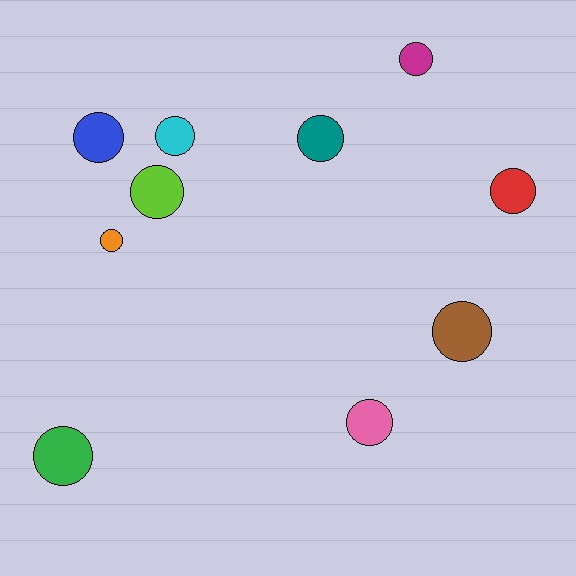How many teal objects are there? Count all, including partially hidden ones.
There is 1 teal object.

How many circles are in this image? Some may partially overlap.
There are 10 circles.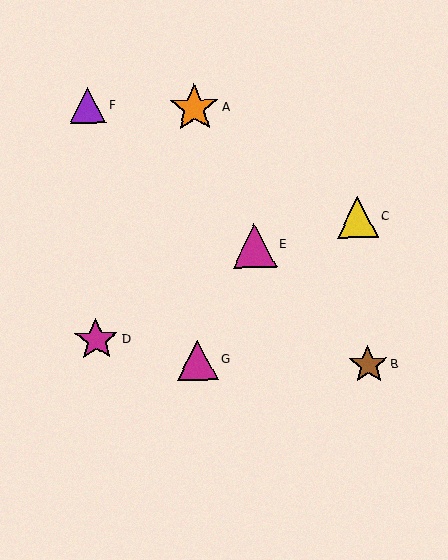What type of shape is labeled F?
Shape F is a purple triangle.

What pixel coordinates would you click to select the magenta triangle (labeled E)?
Click at (254, 245) to select the magenta triangle E.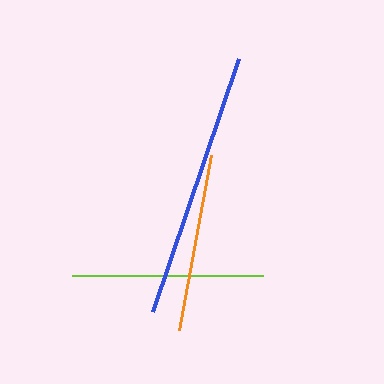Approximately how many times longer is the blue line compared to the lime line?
The blue line is approximately 1.4 times the length of the lime line.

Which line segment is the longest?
The blue line is the longest at approximately 267 pixels.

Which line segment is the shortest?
The orange line is the shortest at approximately 179 pixels.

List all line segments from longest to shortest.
From longest to shortest: blue, lime, orange.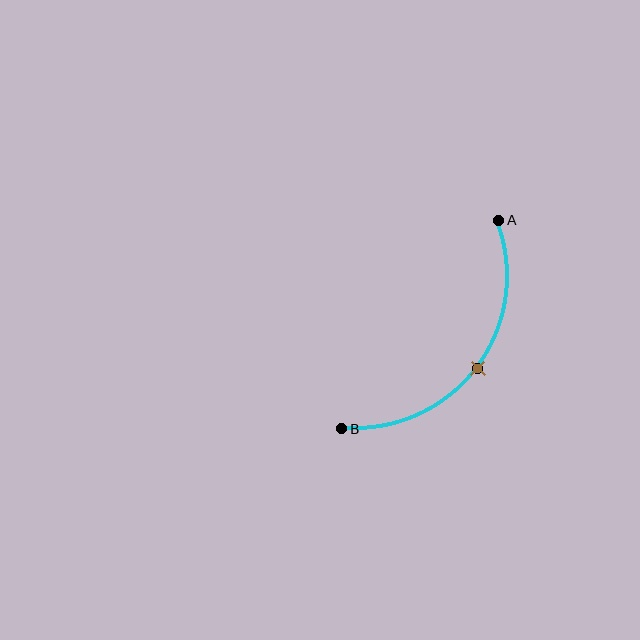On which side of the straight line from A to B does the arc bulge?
The arc bulges below and to the right of the straight line connecting A and B.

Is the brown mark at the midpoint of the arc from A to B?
Yes. The brown mark lies on the arc at equal arc-length from both A and B — it is the arc midpoint.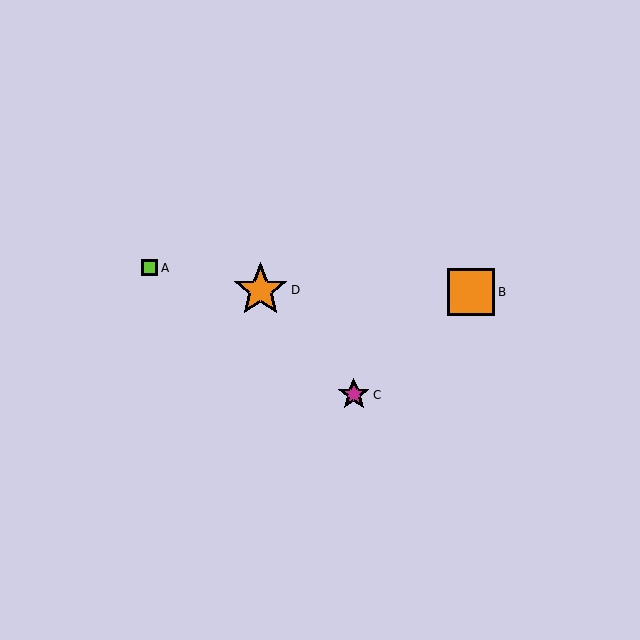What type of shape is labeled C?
Shape C is a magenta star.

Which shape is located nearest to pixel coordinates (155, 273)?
The lime square (labeled A) at (150, 268) is nearest to that location.